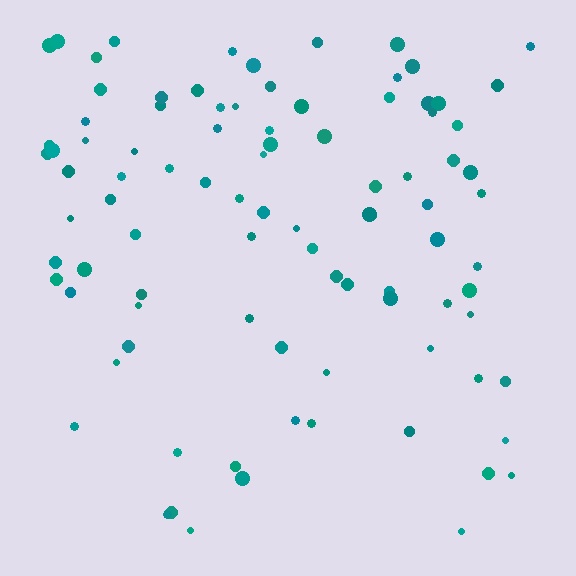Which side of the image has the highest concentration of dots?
The top.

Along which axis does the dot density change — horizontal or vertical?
Vertical.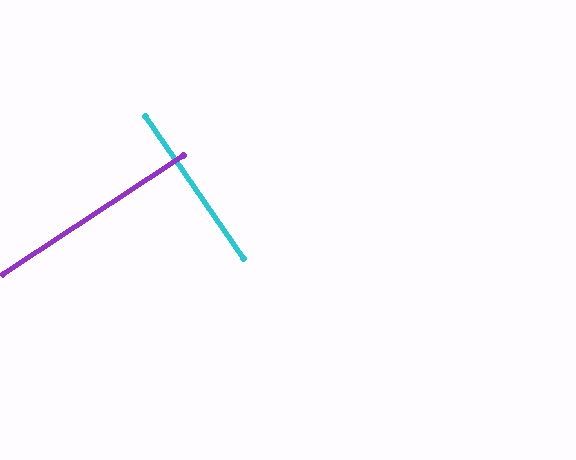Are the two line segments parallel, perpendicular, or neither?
Perpendicular — they meet at approximately 89°.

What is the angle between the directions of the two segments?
Approximately 89 degrees.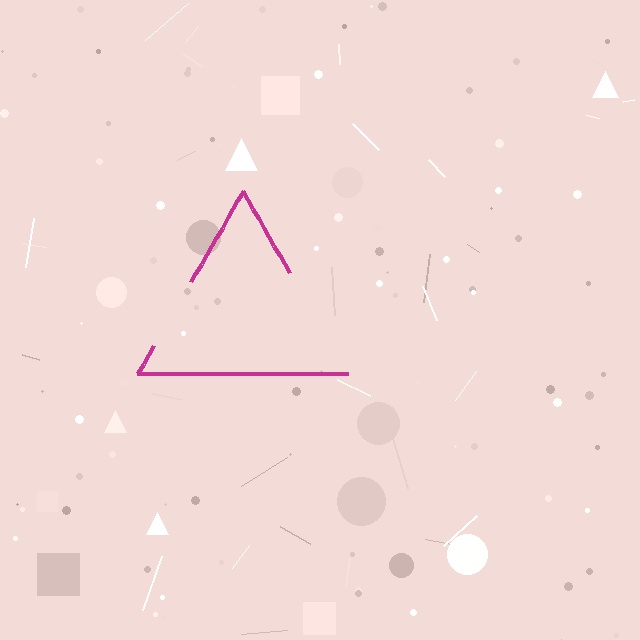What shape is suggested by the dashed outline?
The dashed outline suggests a triangle.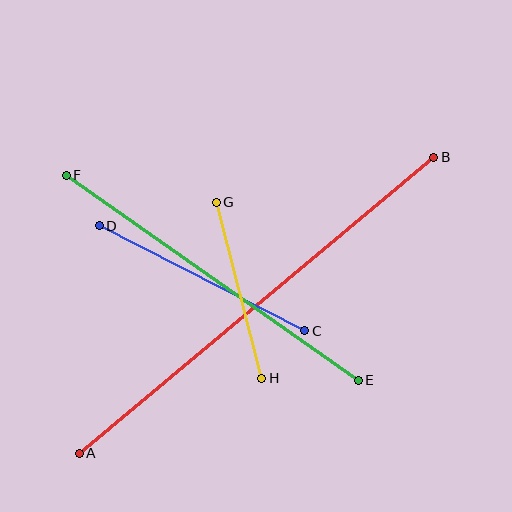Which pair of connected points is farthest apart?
Points A and B are farthest apart.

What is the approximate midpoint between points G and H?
The midpoint is at approximately (239, 290) pixels.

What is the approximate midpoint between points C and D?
The midpoint is at approximately (202, 278) pixels.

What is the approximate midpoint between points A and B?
The midpoint is at approximately (256, 305) pixels.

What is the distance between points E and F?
The distance is approximately 357 pixels.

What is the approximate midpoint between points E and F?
The midpoint is at approximately (212, 278) pixels.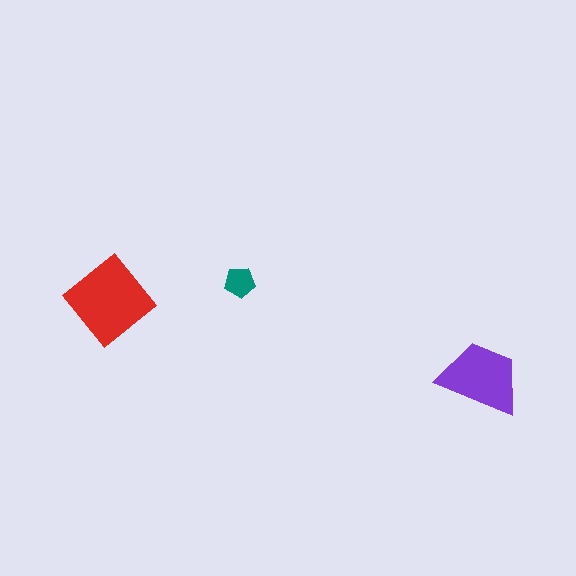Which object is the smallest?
The teal pentagon.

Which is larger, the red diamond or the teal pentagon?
The red diamond.